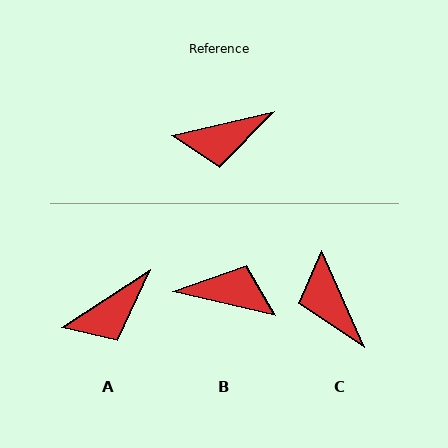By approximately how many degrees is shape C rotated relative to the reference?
Approximately 79 degrees clockwise.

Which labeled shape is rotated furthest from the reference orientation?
B, about 154 degrees away.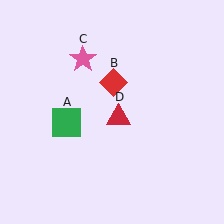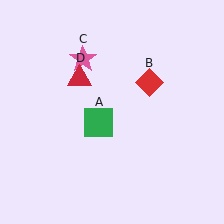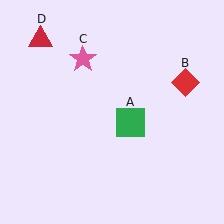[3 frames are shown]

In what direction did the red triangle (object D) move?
The red triangle (object D) moved up and to the left.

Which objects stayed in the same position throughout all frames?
Pink star (object C) remained stationary.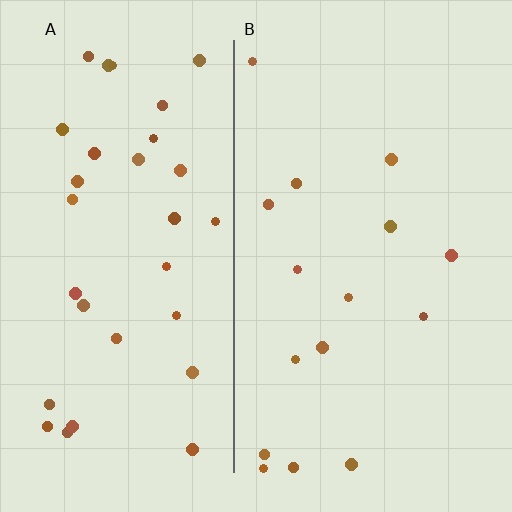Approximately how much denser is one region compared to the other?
Approximately 2.1× — region A over region B.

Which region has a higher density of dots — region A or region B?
A (the left).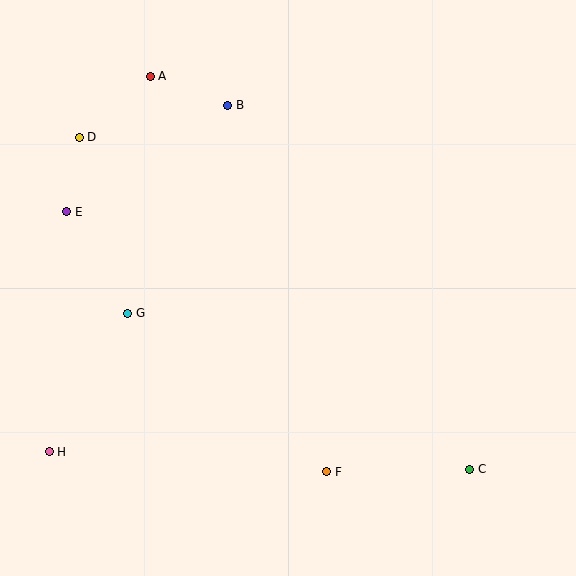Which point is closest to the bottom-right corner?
Point C is closest to the bottom-right corner.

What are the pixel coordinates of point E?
Point E is at (67, 212).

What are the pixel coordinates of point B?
Point B is at (228, 105).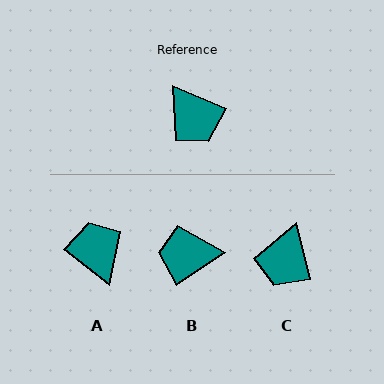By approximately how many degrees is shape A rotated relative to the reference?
Approximately 165 degrees counter-clockwise.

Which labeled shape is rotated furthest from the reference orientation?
A, about 165 degrees away.